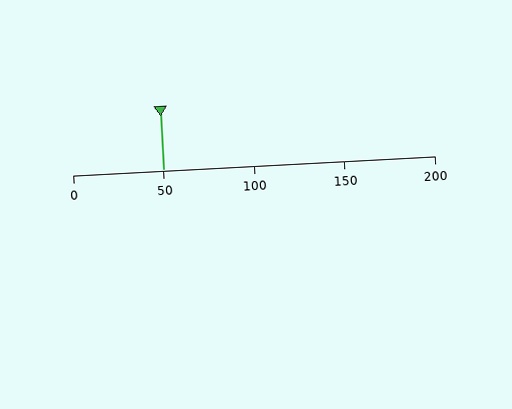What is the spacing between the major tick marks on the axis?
The major ticks are spaced 50 apart.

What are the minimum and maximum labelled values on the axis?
The axis runs from 0 to 200.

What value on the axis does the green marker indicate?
The marker indicates approximately 50.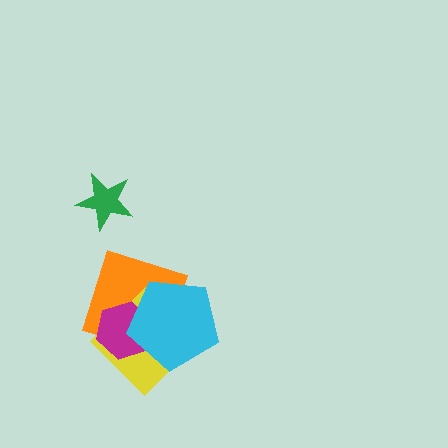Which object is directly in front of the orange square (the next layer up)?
The yellow diamond is directly in front of the orange square.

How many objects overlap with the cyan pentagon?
3 objects overlap with the cyan pentagon.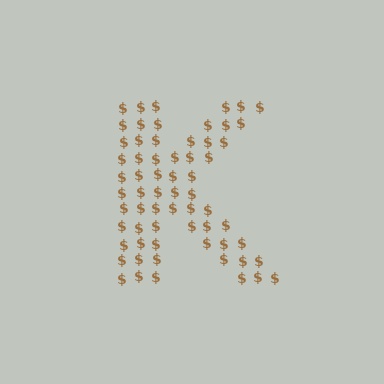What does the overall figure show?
The overall figure shows the letter K.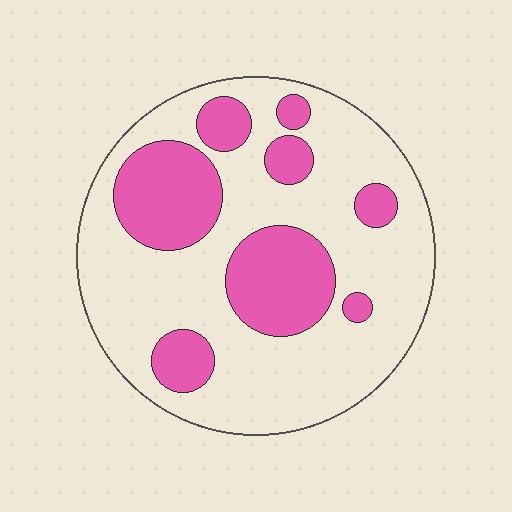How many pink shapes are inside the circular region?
8.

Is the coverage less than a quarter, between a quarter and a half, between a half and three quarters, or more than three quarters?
Between a quarter and a half.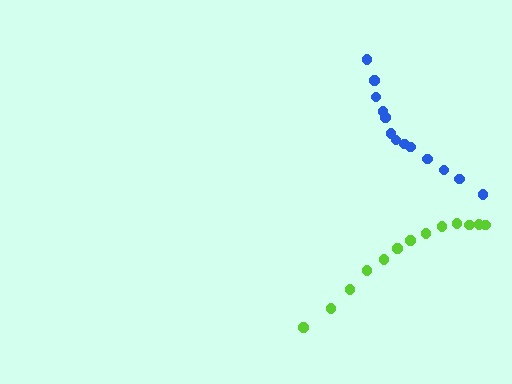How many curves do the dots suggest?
There are 2 distinct paths.